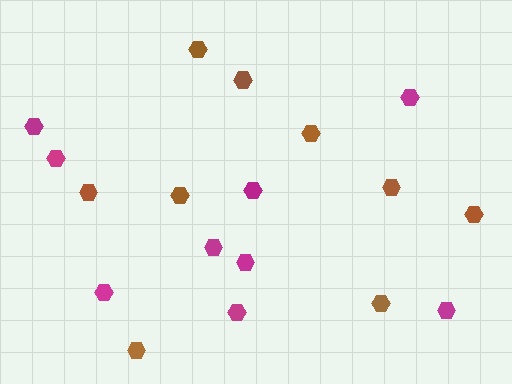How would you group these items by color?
There are 2 groups: one group of magenta hexagons (9) and one group of brown hexagons (9).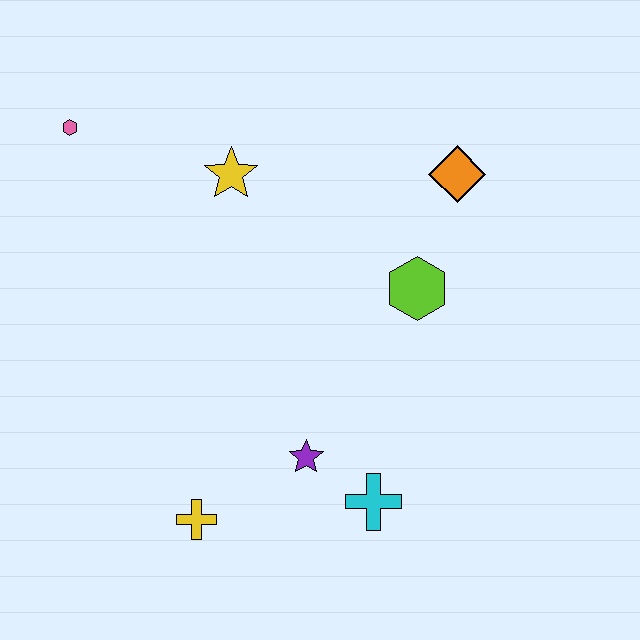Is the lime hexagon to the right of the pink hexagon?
Yes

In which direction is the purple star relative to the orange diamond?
The purple star is below the orange diamond.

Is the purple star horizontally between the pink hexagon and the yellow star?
No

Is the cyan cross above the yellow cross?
Yes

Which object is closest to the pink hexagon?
The yellow star is closest to the pink hexagon.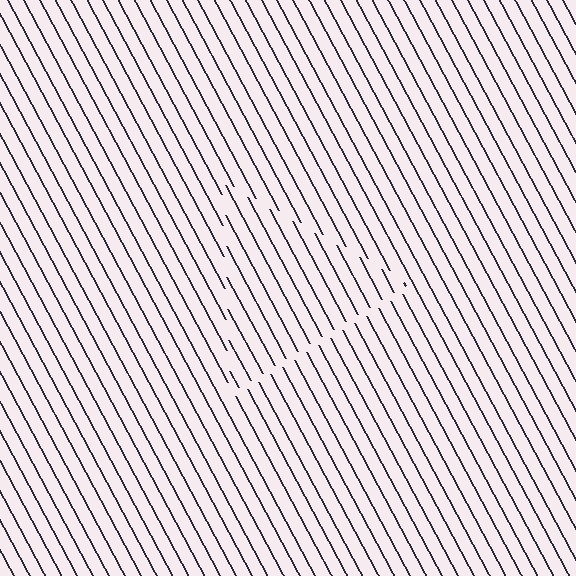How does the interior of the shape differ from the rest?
The interior of the shape contains the same grating, shifted by half a period — the contour is defined by the phase discontinuity where line-ends from the inner and outer gratings abut.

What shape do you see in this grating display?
An illusory triangle. The interior of the shape contains the same grating, shifted by half a period — the contour is defined by the phase discontinuity where line-ends from the inner and outer gratings abut.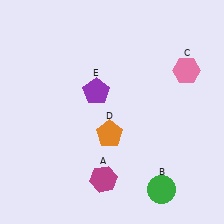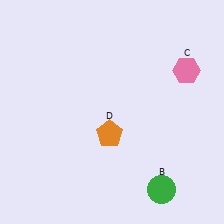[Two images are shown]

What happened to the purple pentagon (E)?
The purple pentagon (E) was removed in Image 2. It was in the top-left area of Image 1.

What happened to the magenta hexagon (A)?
The magenta hexagon (A) was removed in Image 2. It was in the bottom-left area of Image 1.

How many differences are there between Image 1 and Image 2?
There are 2 differences between the two images.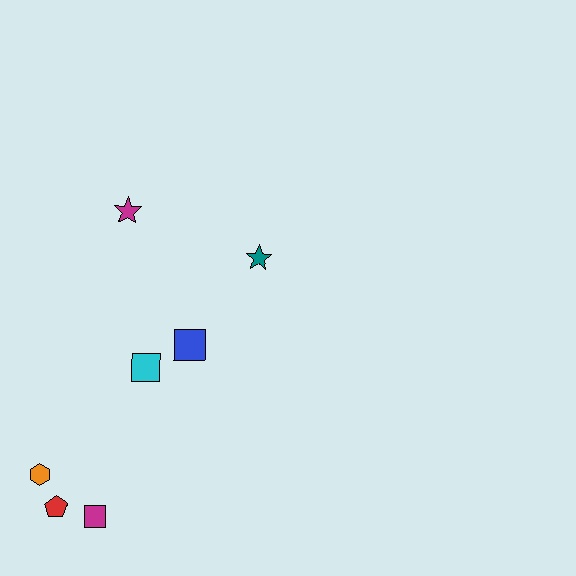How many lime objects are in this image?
There are no lime objects.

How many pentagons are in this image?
There is 1 pentagon.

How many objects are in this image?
There are 7 objects.